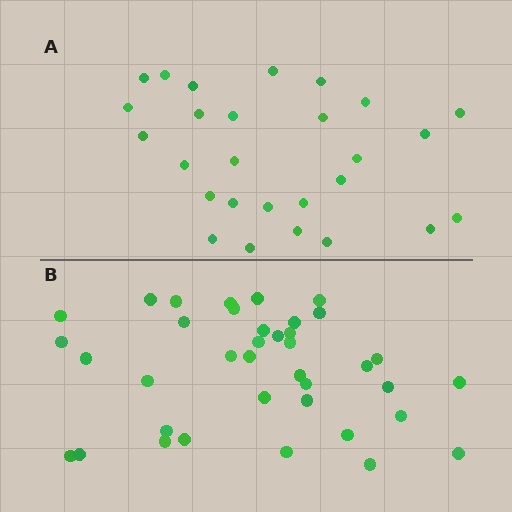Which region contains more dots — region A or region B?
Region B (the bottom region) has more dots.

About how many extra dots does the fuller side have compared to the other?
Region B has roughly 12 or so more dots than region A.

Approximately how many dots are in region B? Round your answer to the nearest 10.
About 40 dots. (The exact count is 38, which rounds to 40.)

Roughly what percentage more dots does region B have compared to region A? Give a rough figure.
About 40% more.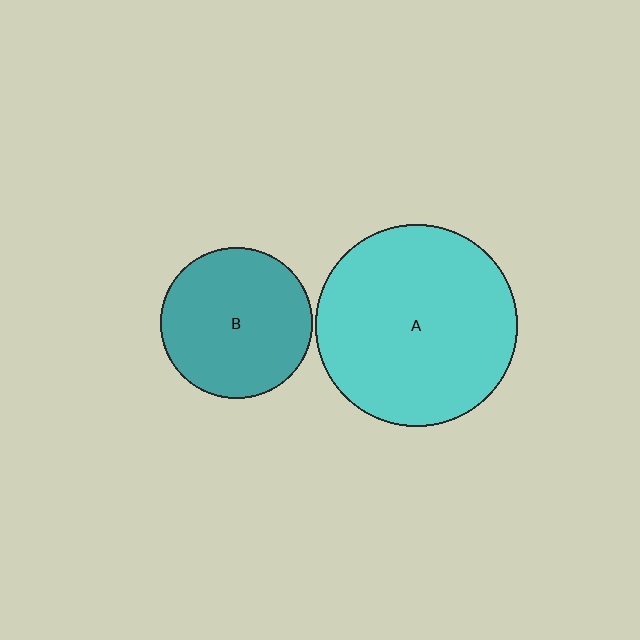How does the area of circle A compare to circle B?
Approximately 1.8 times.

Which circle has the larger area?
Circle A (cyan).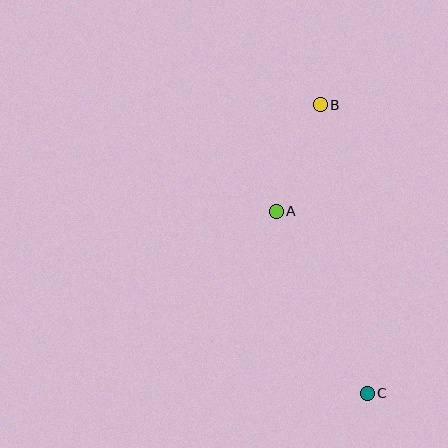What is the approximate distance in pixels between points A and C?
The distance between A and C is approximately 203 pixels.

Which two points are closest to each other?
Points A and B are closest to each other.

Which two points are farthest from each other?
Points B and C are farthest from each other.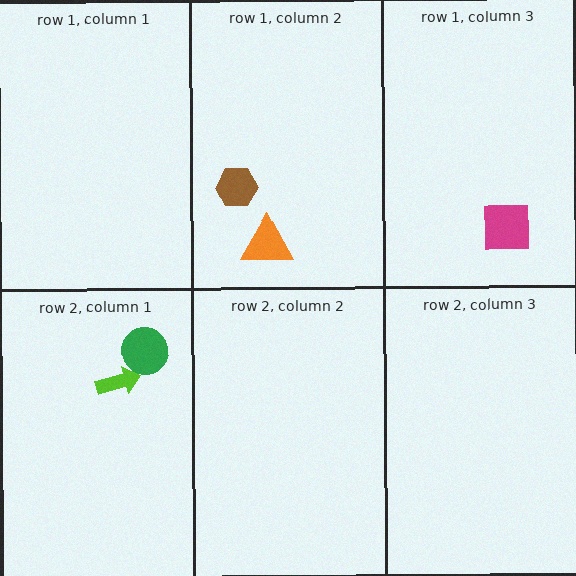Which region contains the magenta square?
The row 1, column 3 region.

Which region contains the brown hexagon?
The row 1, column 2 region.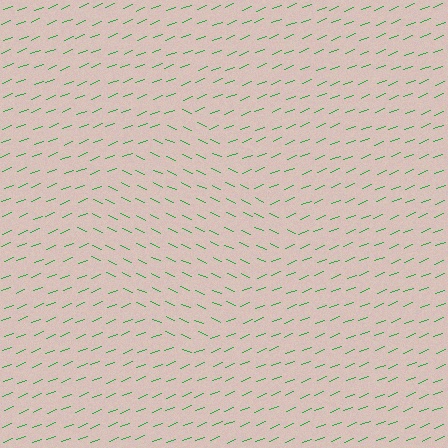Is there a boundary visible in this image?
Yes, there is a texture boundary formed by a change in line orientation.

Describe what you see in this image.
The image is filled with small green line segments. A diamond region in the image has lines oriented differently from the surrounding lines, creating a visible texture boundary.